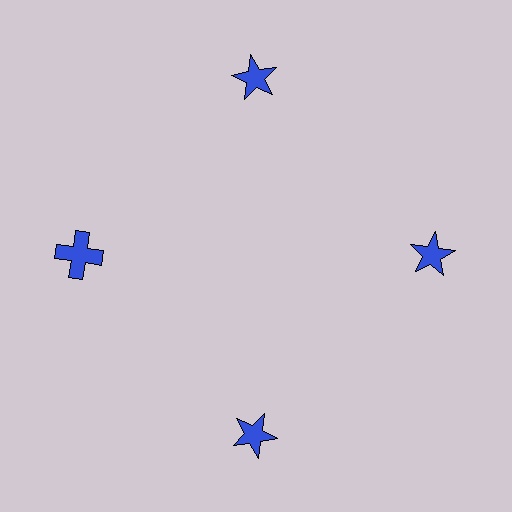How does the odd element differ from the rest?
It has a different shape: cross instead of star.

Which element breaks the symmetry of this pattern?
The blue cross at roughly the 9 o'clock position breaks the symmetry. All other shapes are blue stars.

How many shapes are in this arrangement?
There are 4 shapes arranged in a ring pattern.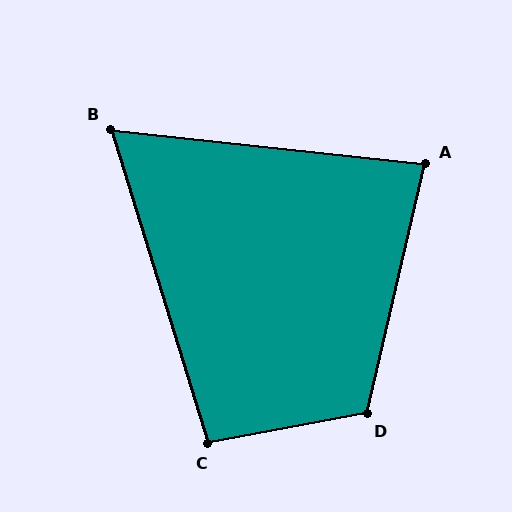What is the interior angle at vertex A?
Approximately 83 degrees (acute).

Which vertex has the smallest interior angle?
B, at approximately 67 degrees.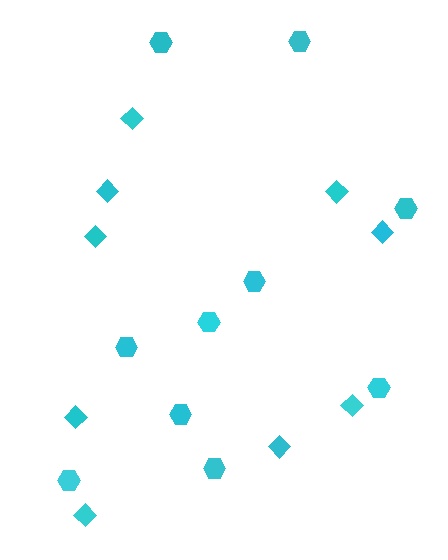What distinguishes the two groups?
There are 2 groups: one group of hexagons (10) and one group of diamonds (9).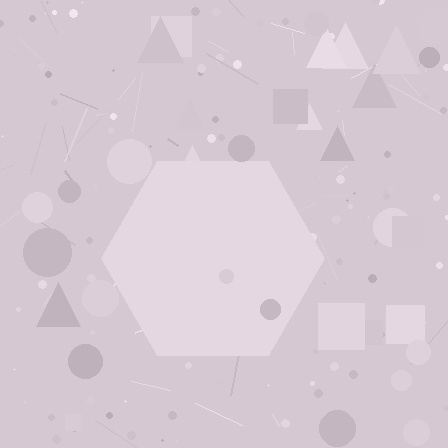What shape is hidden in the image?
A hexagon is hidden in the image.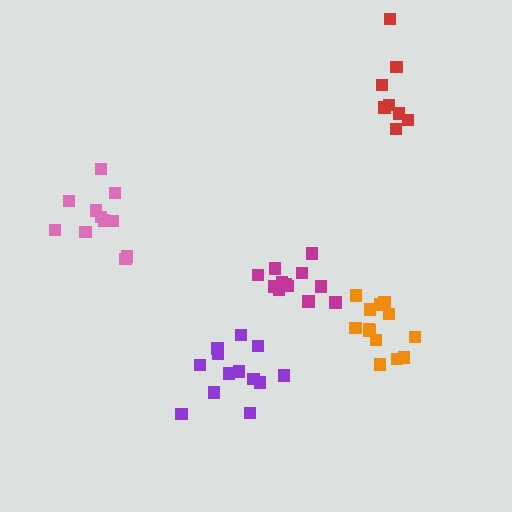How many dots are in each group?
Group 1: 13 dots, Group 2: 11 dots, Group 3: 12 dots, Group 4: 13 dots, Group 5: 8 dots (57 total).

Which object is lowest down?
The purple cluster is bottommost.